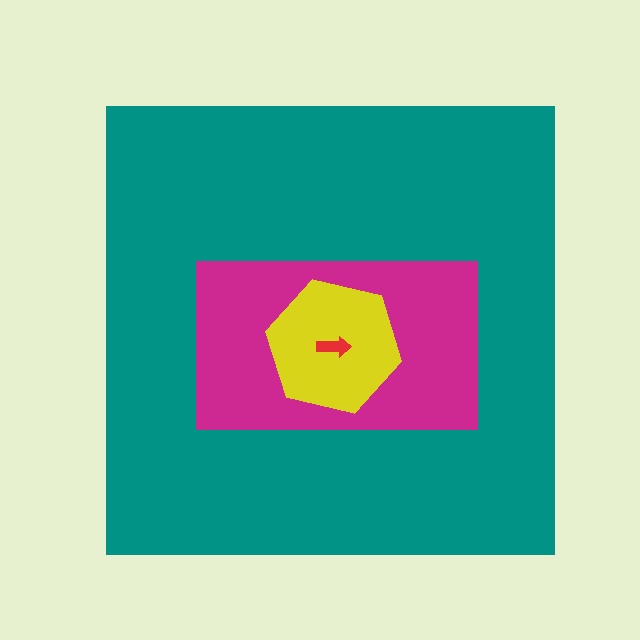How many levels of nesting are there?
4.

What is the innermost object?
The red arrow.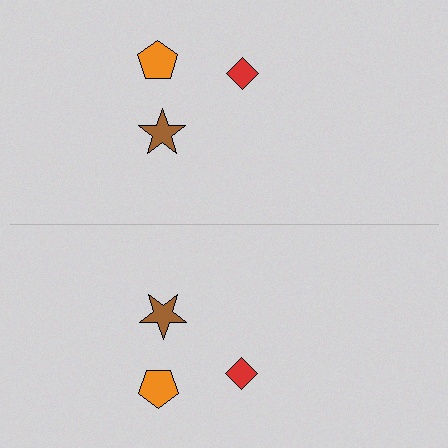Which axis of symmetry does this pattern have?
The pattern has a horizontal axis of symmetry running through the center of the image.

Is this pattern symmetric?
Yes, this pattern has bilateral (reflection) symmetry.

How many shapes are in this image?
There are 6 shapes in this image.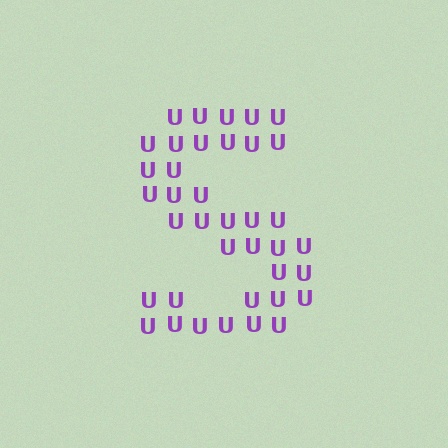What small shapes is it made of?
It is made of small letter U's.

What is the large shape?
The large shape is the letter S.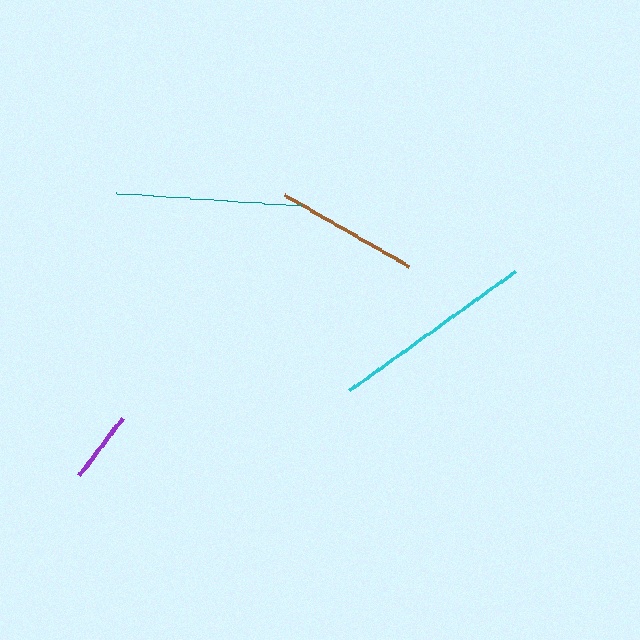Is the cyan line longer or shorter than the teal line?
The cyan line is longer than the teal line.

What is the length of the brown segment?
The brown segment is approximately 142 pixels long.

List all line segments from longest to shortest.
From longest to shortest: cyan, teal, brown, purple.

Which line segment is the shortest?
The purple line is the shortest at approximately 72 pixels.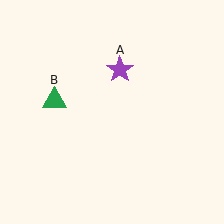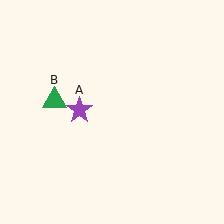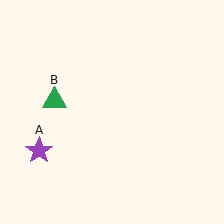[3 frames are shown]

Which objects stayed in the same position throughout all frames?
Green triangle (object B) remained stationary.